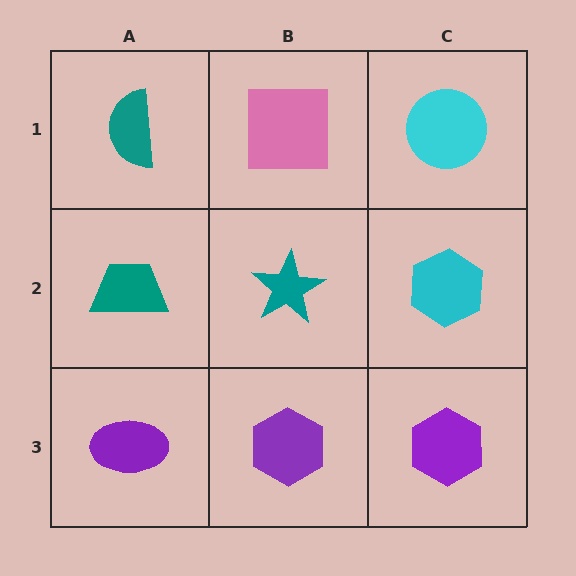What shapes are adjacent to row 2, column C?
A cyan circle (row 1, column C), a purple hexagon (row 3, column C), a teal star (row 2, column B).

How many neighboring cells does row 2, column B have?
4.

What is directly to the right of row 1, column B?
A cyan circle.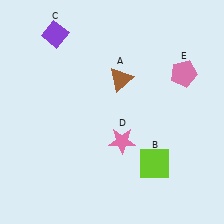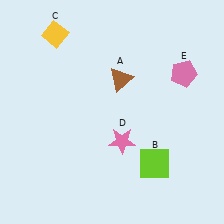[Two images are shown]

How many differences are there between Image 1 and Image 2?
There is 1 difference between the two images.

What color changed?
The diamond (C) changed from purple in Image 1 to yellow in Image 2.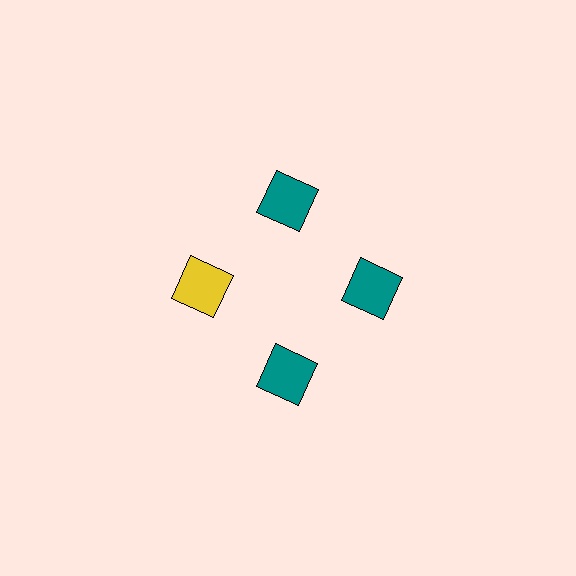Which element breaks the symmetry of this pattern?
The yellow square at roughly the 9 o'clock position breaks the symmetry. All other shapes are teal squares.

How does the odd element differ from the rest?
It has a different color: yellow instead of teal.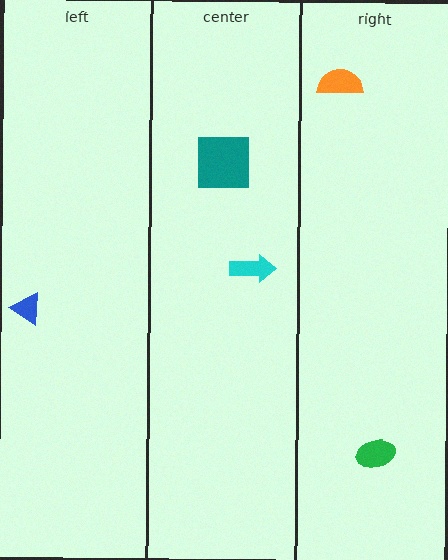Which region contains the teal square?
The center region.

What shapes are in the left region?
The blue triangle.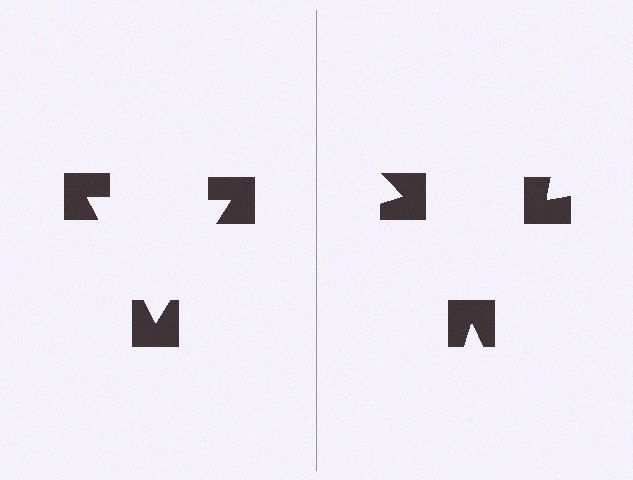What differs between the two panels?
The notched squares are positioned identically on both sides; only the wedge orientations differ. On the left they align to a triangle; on the right they are misaligned.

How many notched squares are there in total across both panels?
6 — 3 on each side.